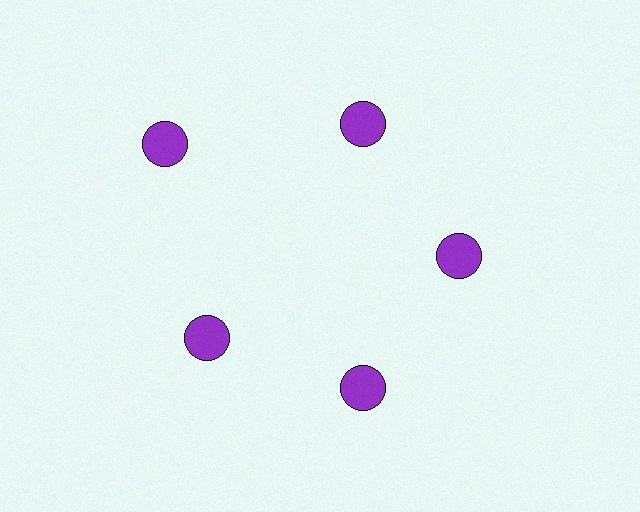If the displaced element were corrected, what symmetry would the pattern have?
It would have 5-fold rotational symmetry — the pattern would map onto itself every 72 degrees.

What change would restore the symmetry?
The symmetry would be restored by moving it inward, back onto the ring so that all 5 circles sit at equal angles and equal distance from the center.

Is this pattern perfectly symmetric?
No. The 5 purple circles are arranged in a ring, but one element near the 10 o'clock position is pushed outward from the center, breaking the 5-fold rotational symmetry.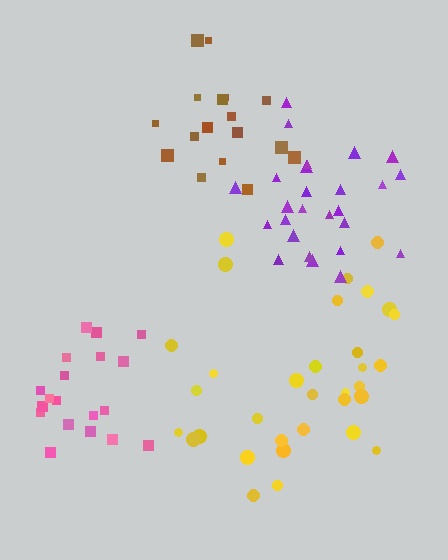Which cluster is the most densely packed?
Pink.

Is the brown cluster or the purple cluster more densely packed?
Brown.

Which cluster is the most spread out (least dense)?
Yellow.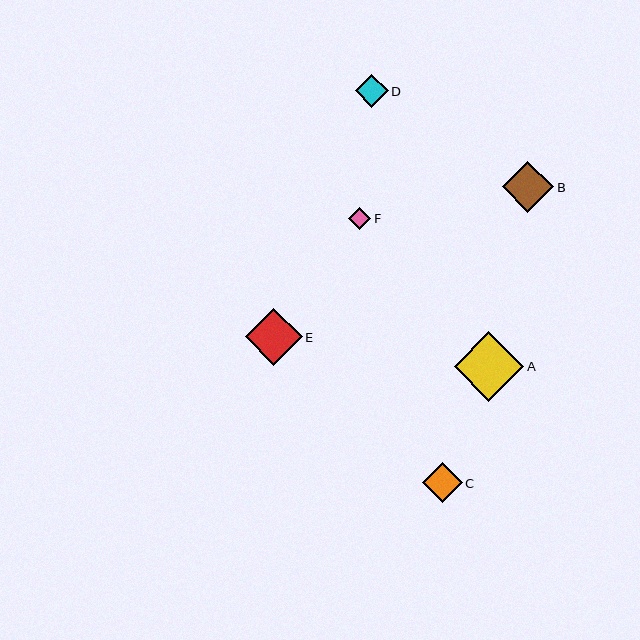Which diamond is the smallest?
Diamond F is the smallest with a size of approximately 22 pixels.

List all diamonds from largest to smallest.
From largest to smallest: A, E, B, C, D, F.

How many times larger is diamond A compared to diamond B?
Diamond A is approximately 1.4 times the size of diamond B.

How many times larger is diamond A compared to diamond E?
Diamond A is approximately 1.2 times the size of diamond E.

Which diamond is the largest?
Diamond A is the largest with a size of approximately 69 pixels.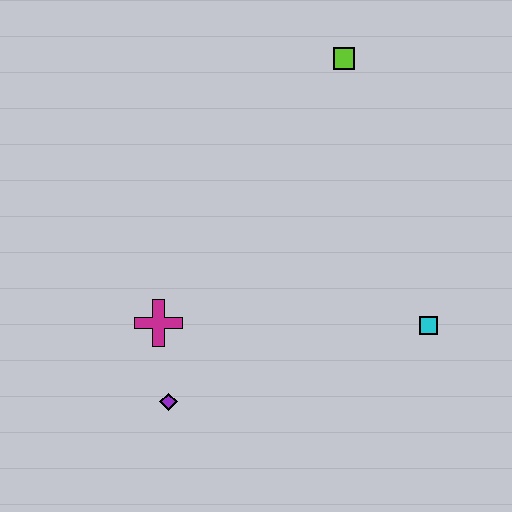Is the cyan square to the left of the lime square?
No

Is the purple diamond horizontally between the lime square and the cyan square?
No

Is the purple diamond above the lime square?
No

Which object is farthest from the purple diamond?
The lime square is farthest from the purple diamond.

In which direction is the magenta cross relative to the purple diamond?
The magenta cross is above the purple diamond.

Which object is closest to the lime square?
The cyan square is closest to the lime square.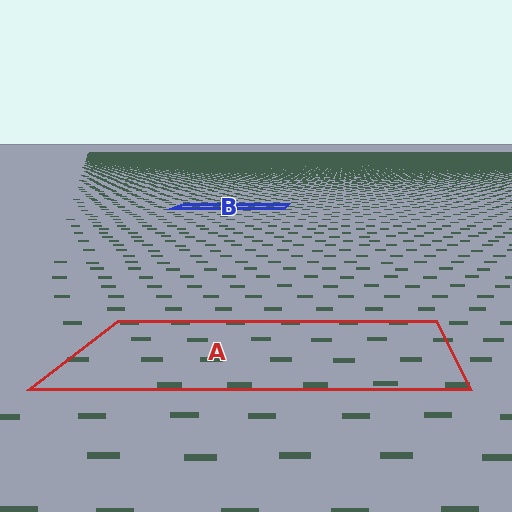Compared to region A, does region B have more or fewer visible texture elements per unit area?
Region B has more texture elements per unit area — they are packed more densely because it is farther away.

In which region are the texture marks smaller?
The texture marks are smaller in region B, because it is farther away.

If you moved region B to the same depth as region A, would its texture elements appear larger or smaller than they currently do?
They would appear larger. At a closer depth, the same texture elements are projected at a bigger on-screen size.